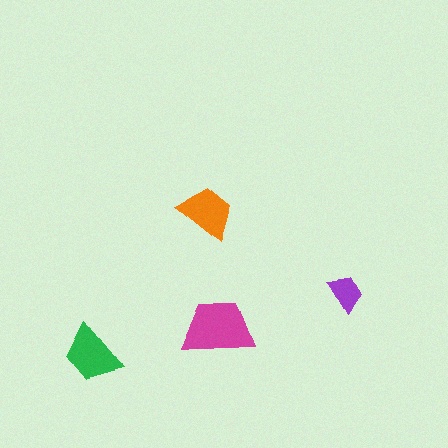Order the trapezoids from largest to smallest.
the magenta one, the green one, the orange one, the purple one.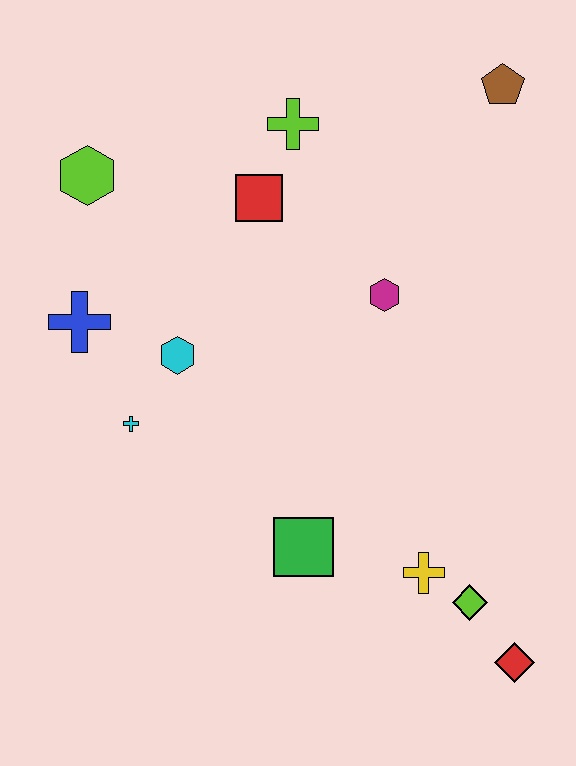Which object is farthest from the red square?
The red diamond is farthest from the red square.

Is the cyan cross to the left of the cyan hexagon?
Yes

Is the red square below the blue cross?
No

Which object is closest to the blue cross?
The cyan hexagon is closest to the blue cross.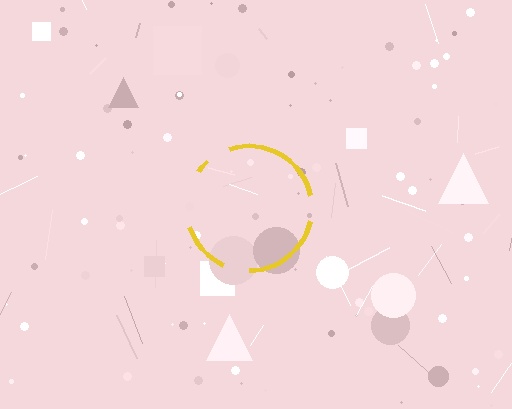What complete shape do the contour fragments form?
The contour fragments form a circle.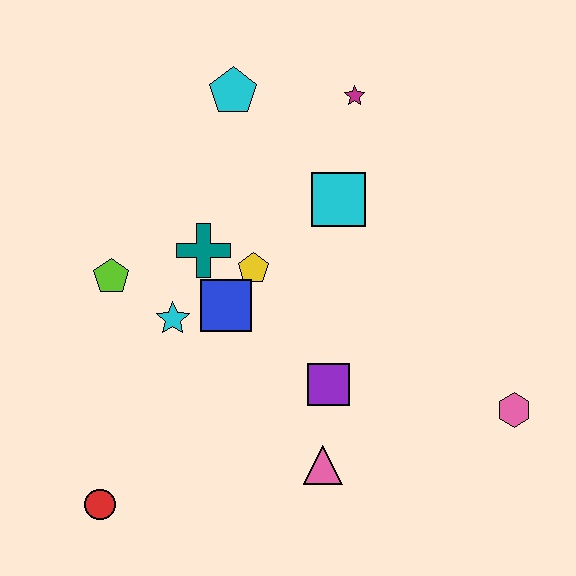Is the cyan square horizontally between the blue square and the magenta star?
Yes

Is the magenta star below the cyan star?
No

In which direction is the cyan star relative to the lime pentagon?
The cyan star is to the right of the lime pentagon.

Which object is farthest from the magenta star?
The red circle is farthest from the magenta star.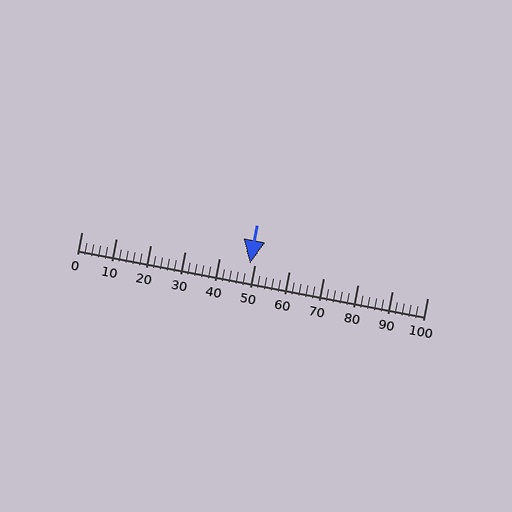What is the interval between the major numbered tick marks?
The major tick marks are spaced 10 units apart.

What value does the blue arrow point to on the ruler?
The blue arrow points to approximately 49.